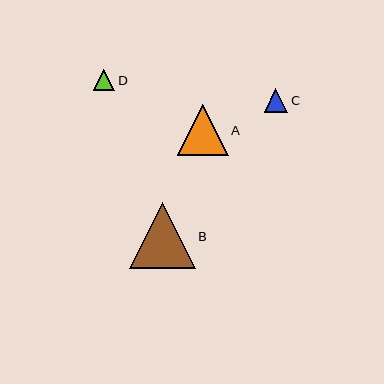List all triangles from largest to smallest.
From largest to smallest: B, A, C, D.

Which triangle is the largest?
Triangle B is the largest with a size of approximately 66 pixels.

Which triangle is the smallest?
Triangle D is the smallest with a size of approximately 21 pixels.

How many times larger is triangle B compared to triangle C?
Triangle B is approximately 2.8 times the size of triangle C.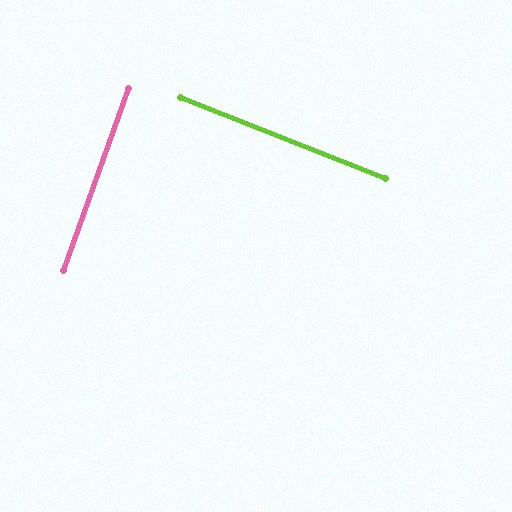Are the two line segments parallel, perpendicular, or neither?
Perpendicular — they meet at approximately 88°.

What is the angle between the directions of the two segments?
Approximately 88 degrees.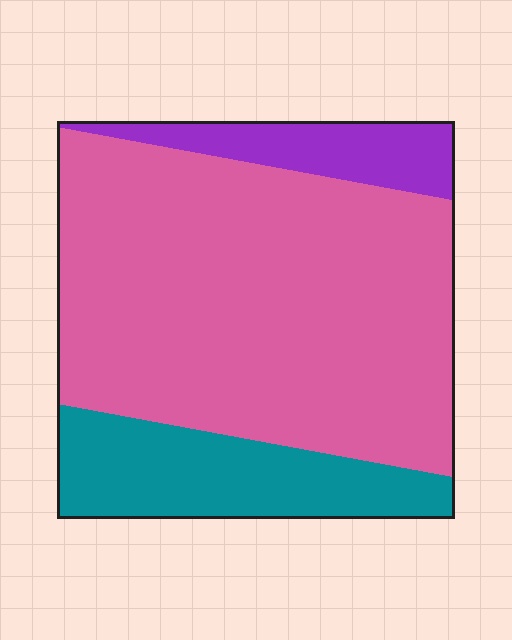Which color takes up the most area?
Pink, at roughly 70%.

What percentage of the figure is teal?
Teal takes up less than a quarter of the figure.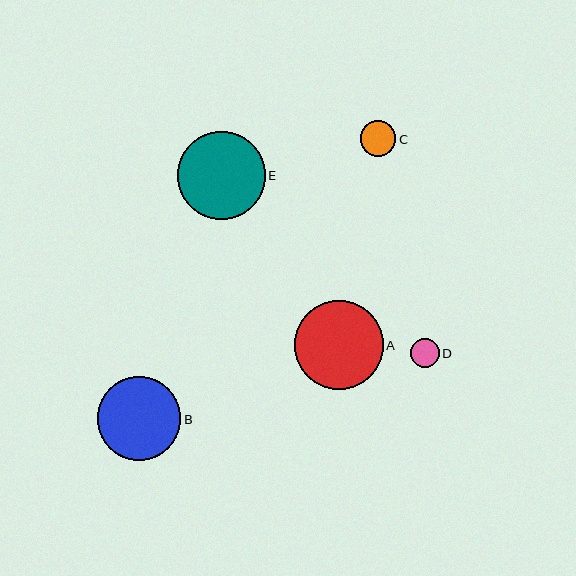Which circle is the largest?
Circle A is the largest with a size of approximately 89 pixels.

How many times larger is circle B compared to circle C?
Circle B is approximately 2.4 times the size of circle C.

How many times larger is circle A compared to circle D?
Circle A is approximately 3.1 times the size of circle D.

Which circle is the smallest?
Circle D is the smallest with a size of approximately 29 pixels.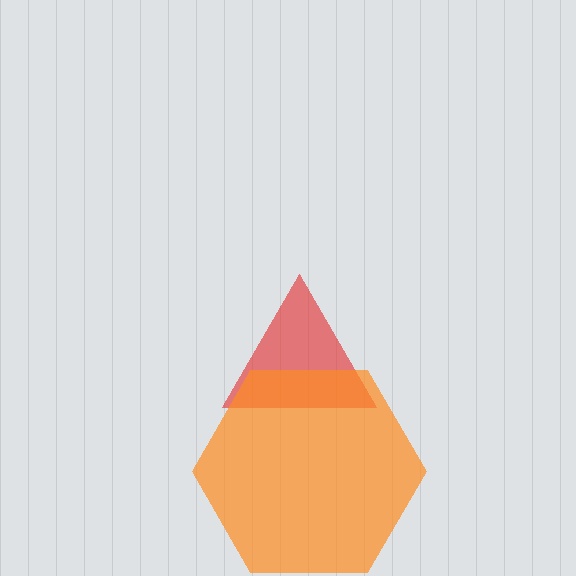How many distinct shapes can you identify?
There are 2 distinct shapes: a red triangle, an orange hexagon.